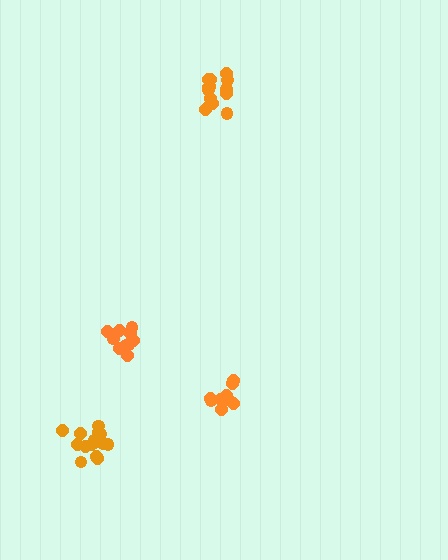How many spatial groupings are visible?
There are 4 spatial groupings.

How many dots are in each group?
Group 1: 14 dots, Group 2: 10 dots, Group 3: 14 dots, Group 4: 15 dots (53 total).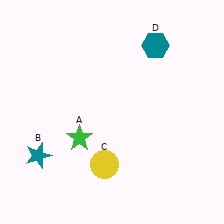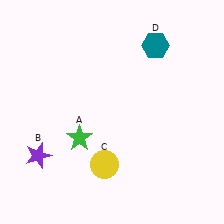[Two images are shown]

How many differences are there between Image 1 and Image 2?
There is 1 difference between the two images.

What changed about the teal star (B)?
In Image 1, B is teal. In Image 2, it changed to purple.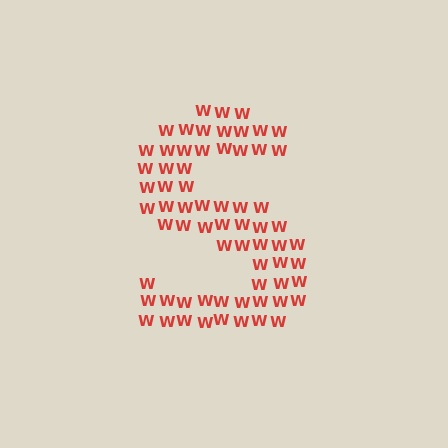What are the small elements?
The small elements are letter W's.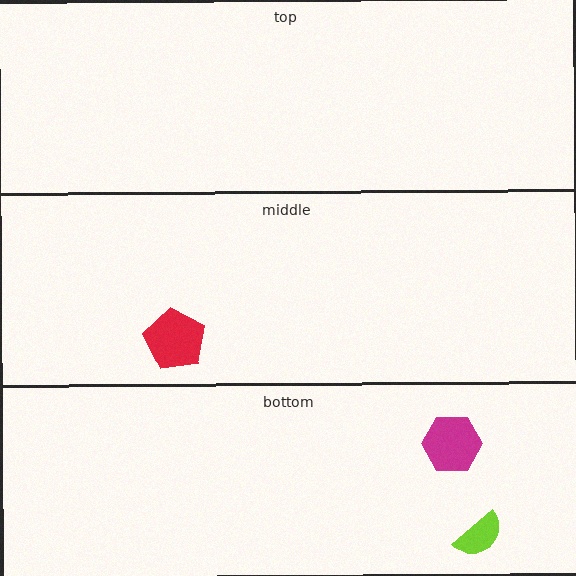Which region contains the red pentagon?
The middle region.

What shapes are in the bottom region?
The lime semicircle, the magenta hexagon.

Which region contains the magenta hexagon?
The bottom region.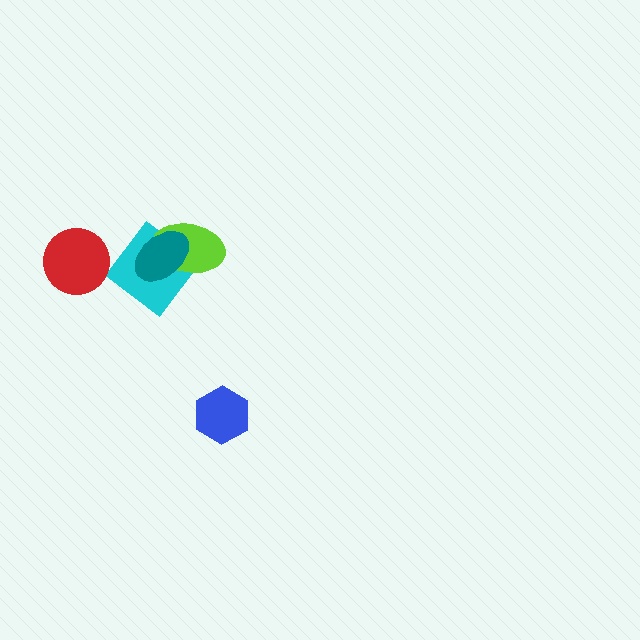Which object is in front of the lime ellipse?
The teal ellipse is in front of the lime ellipse.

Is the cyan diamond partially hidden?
Yes, it is partially covered by another shape.